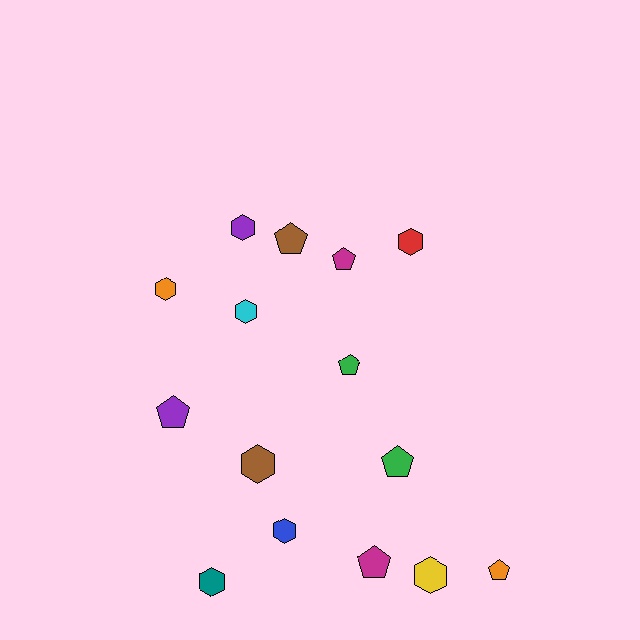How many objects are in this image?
There are 15 objects.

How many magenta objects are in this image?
There are 2 magenta objects.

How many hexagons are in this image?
There are 8 hexagons.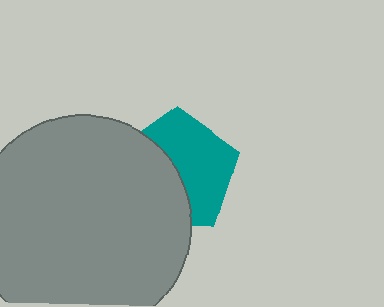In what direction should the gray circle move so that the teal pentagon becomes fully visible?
The gray circle should move left. That is the shortest direction to clear the overlap and leave the teal pentagon fully visible.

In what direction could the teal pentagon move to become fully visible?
The teal pentagon could move right. That would shift it out from behind the gray circle entirely.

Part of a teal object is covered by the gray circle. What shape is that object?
It is a pentagon.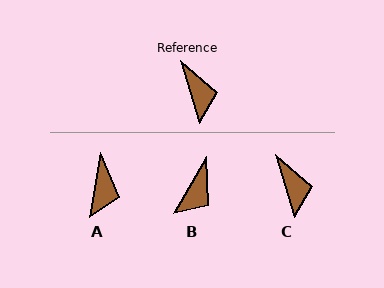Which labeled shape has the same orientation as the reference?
C.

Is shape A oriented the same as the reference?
No, it is off by about 26 degrees.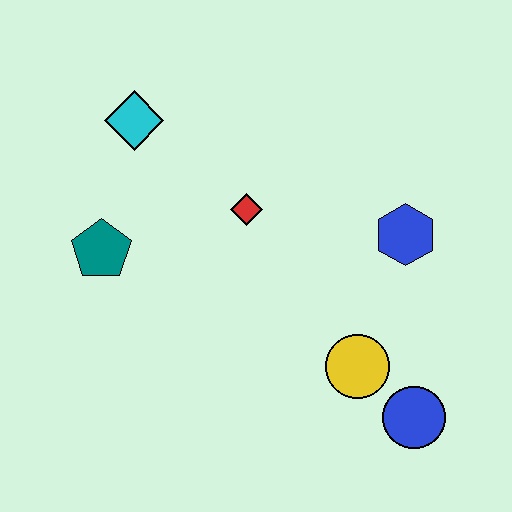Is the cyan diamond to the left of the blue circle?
Yes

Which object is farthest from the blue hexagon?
The teal pentagon is farthest from the blue hexagon.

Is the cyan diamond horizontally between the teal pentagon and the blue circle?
Yes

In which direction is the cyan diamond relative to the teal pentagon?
The cyan diamond is above the teal pentagon.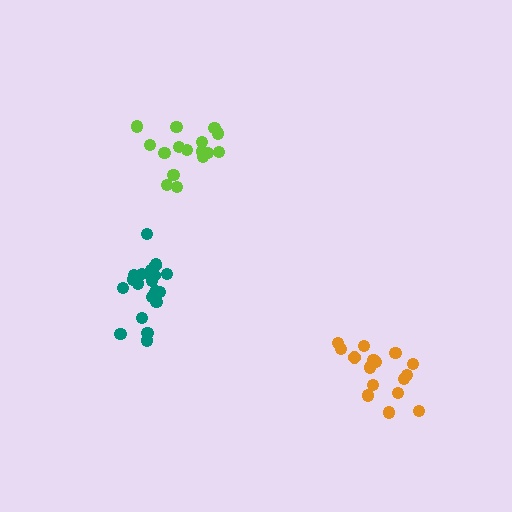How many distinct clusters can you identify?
There are 3 distinct clusters.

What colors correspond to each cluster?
The clusters are colored: teal, orange, lime.